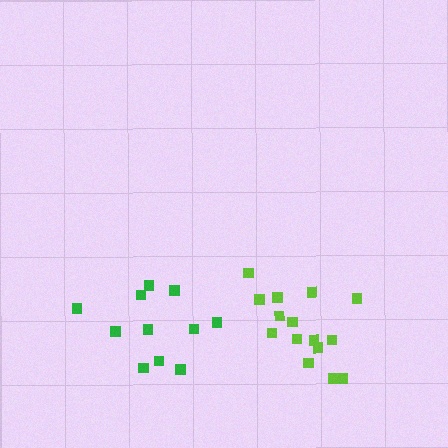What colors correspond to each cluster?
The clusters are colored: green, lime.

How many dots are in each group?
Group 1: 11 dots, Group 2: 15 dots (26 total).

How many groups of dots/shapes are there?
There are 2 groups.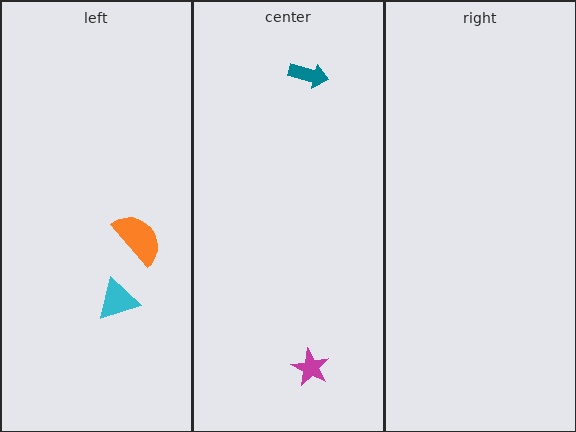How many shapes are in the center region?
2.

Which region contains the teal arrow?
The center region.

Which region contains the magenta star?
The center region.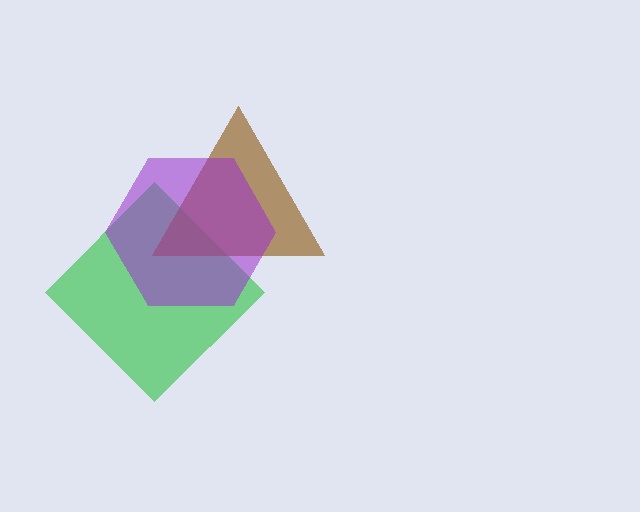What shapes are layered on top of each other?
The layered shapes are: a green diamond, a brown triangle, a purple hexagon.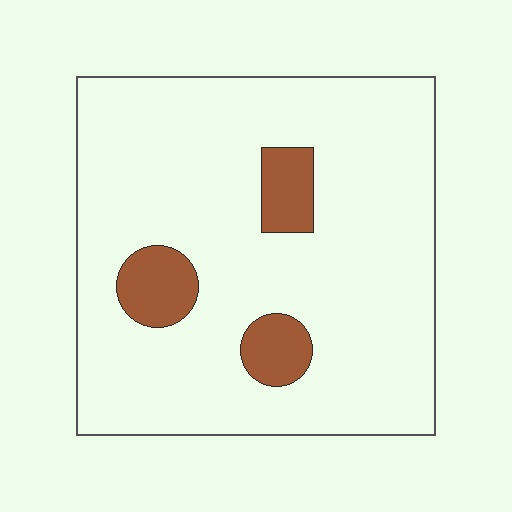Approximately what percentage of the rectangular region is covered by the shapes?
Approximately 10%.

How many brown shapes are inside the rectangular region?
3.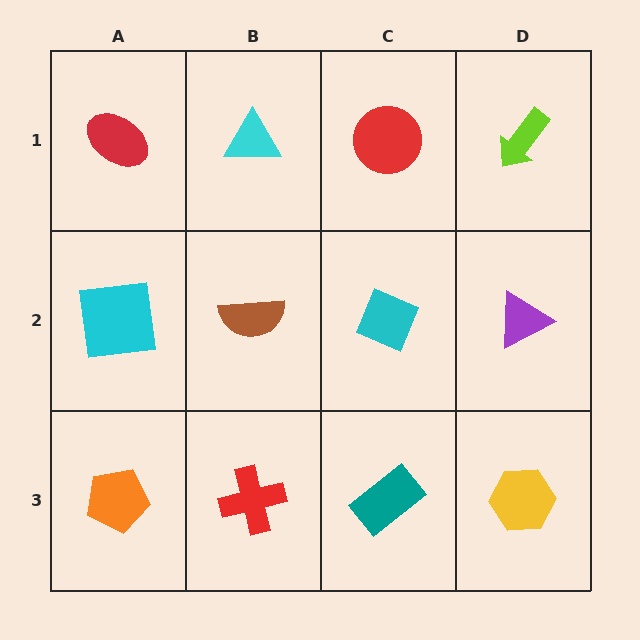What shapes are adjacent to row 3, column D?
A purple triangle (row 2, column D), a teal rectangle (row 3, column C).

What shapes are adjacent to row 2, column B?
A cyan triangle (row 1, column B), a red cross (row 3, column B), a cyan square (row 2, column A), a cyan diamond (row 2, column C).